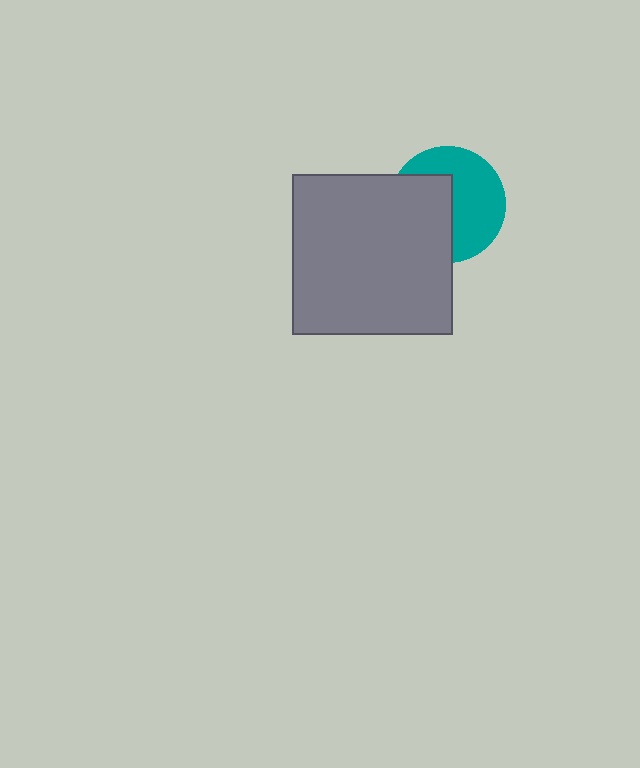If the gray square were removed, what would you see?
You would see the complete teal circle.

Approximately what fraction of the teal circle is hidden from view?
Roughly 46% of the teal circle is hidden behind the gray square.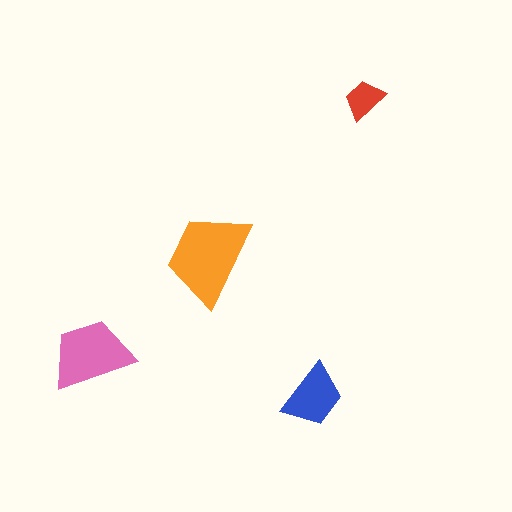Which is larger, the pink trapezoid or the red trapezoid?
The pink one.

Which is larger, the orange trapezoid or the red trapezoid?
The orange one.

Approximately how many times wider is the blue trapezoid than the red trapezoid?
About 1.5 times wider.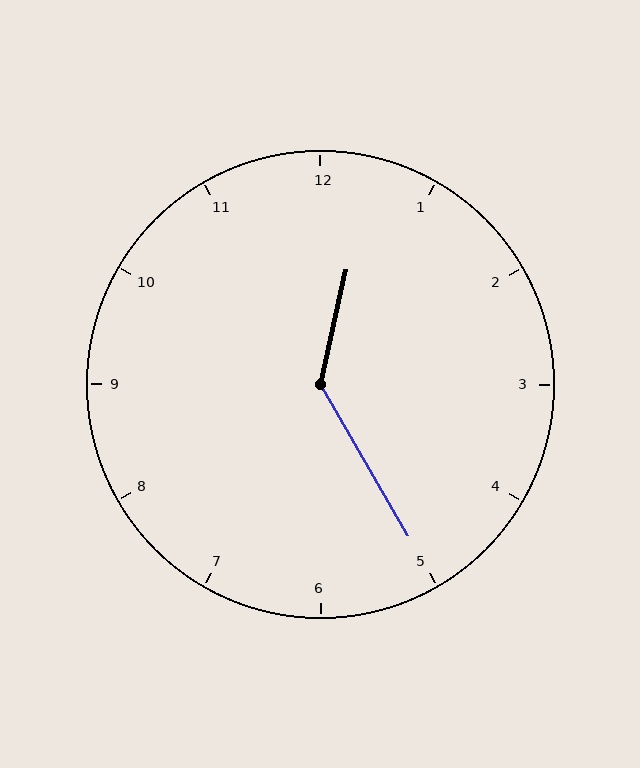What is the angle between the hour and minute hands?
Approximately 138 degrees.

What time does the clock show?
12:25.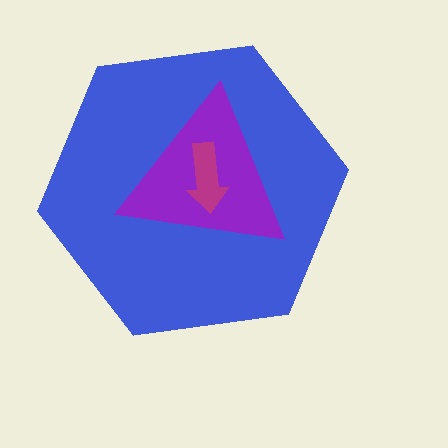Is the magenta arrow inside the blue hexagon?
Yes.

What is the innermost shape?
The magenta arrow.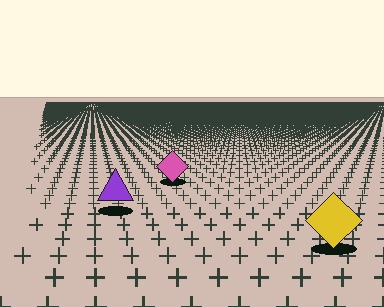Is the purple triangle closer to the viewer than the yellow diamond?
No. The yellow diamond is closer — you can tell from the texture gradient: the ground texture is coarser near it.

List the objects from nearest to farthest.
From nearest to farthest: the yellow diamond, the purple triangle, the pink diamond.